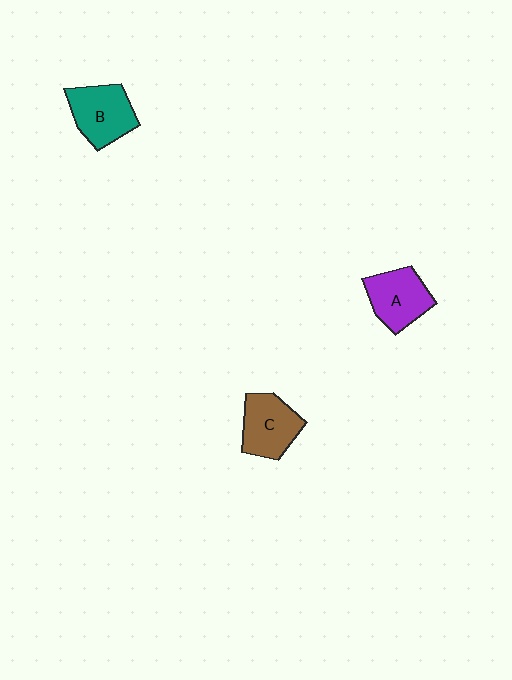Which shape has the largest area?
Shape B (teal).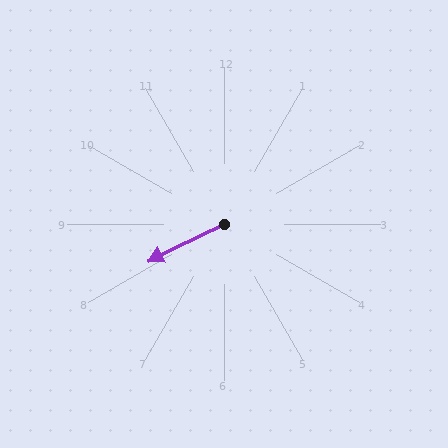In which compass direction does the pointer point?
Southwest.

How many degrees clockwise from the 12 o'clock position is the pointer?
Approximately 244 degrees.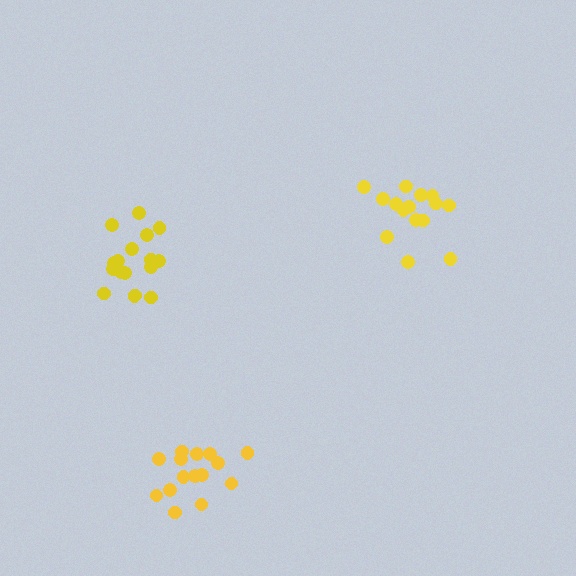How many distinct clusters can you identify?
There are 3 distinct clusters.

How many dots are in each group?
Group 1: 17 dots, Group 2: 15 dots, Group 3: 15 dots (47 total).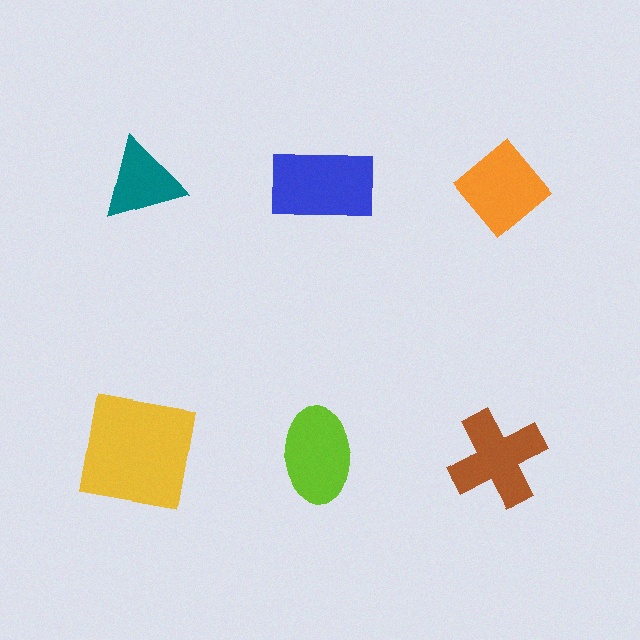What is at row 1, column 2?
A blue rectangle.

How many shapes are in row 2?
3 shapes.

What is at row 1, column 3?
An orange diamond.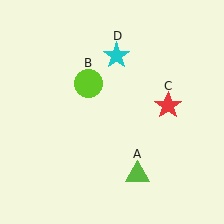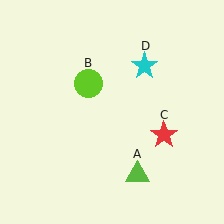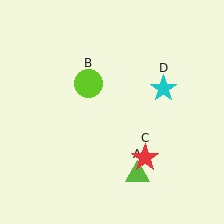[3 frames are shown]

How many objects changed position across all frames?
2 objects changed position: red star (object C), cyan star (object D).